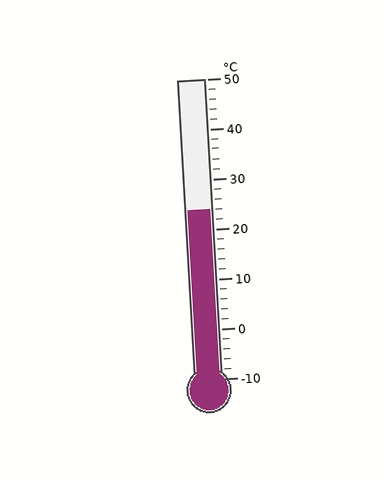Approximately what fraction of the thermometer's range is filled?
The thermometer is filled to approximately 55% of its range.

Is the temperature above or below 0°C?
The temperature is above 0°C.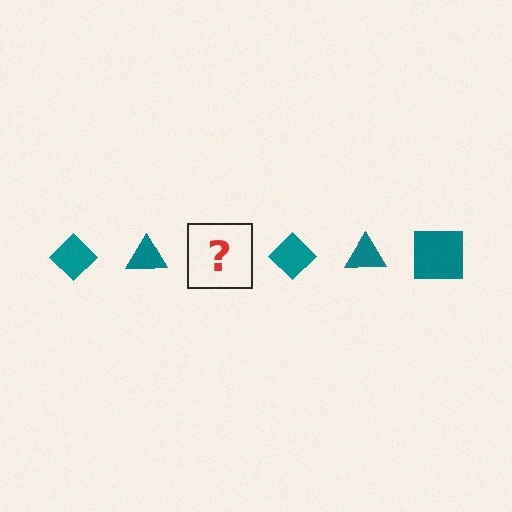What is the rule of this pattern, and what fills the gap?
The rule is that the pattern cycles through diamond, triangle, square shapes in teal. The gap should be filled with a teal square.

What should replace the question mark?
The question mark should be replaced with a teal square.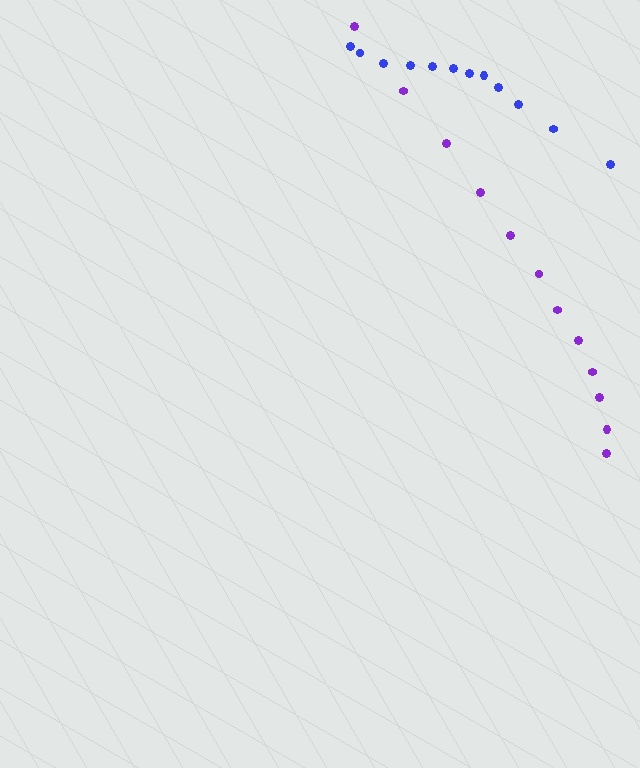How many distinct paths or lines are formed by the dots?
There are 2 distinct paths.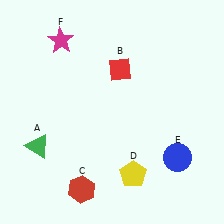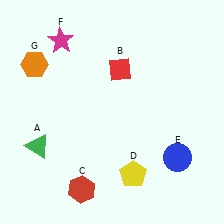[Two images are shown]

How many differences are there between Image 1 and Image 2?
There is 1 difference between the two images.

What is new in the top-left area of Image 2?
An orange hexagon (G) was added in the top-left area of Image 2.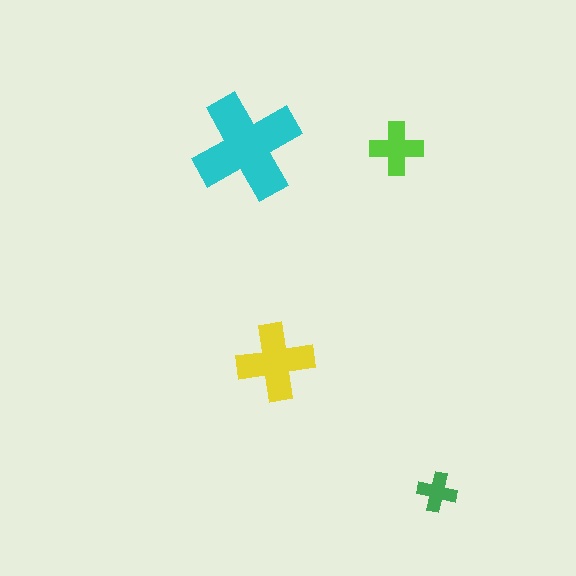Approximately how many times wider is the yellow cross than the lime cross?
About 1.5 times wider.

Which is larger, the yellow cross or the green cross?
The yellow one.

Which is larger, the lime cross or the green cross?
The lime one.